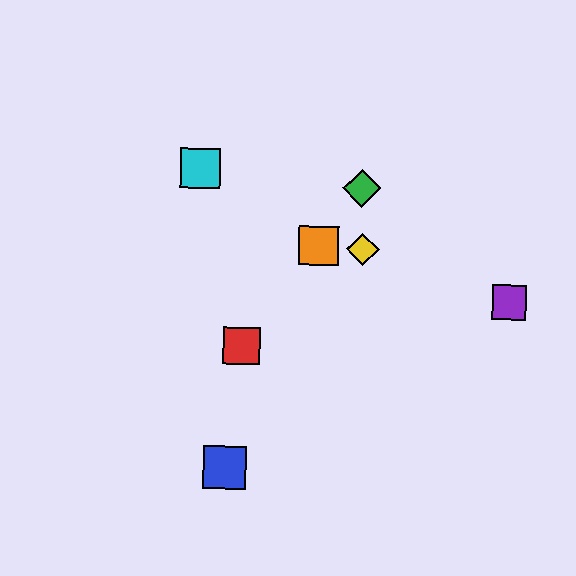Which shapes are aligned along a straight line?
The red square, the green diamond, the orange square are aligned along a straight line.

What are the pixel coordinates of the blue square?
The blue square is at (225, 467).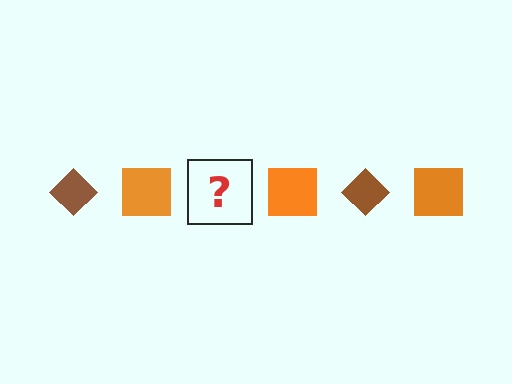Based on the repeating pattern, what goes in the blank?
The blank should be a brown diamond.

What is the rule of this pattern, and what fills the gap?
The rule is that the pattern alternates between brown diamond and orange square. The gap should be filled with a brown diamond.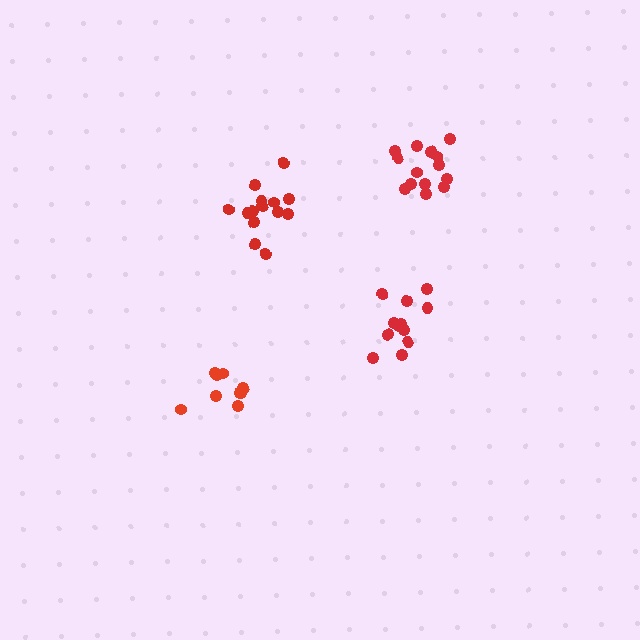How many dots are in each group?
Group 1: 12 dots, Group 2: 14 dots, Group 3: 9 dots, Group 4: 14 dots (49 total).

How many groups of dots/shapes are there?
There are 4 groups.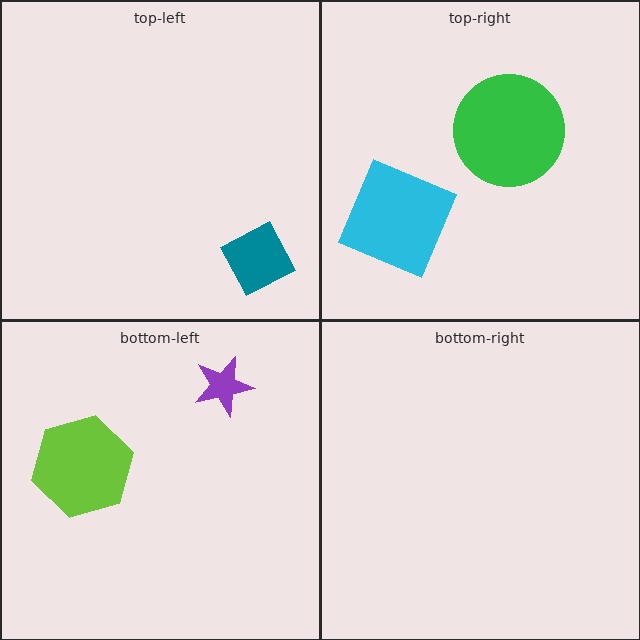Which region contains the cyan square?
The top-right region.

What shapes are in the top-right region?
The green circle, the cyan square.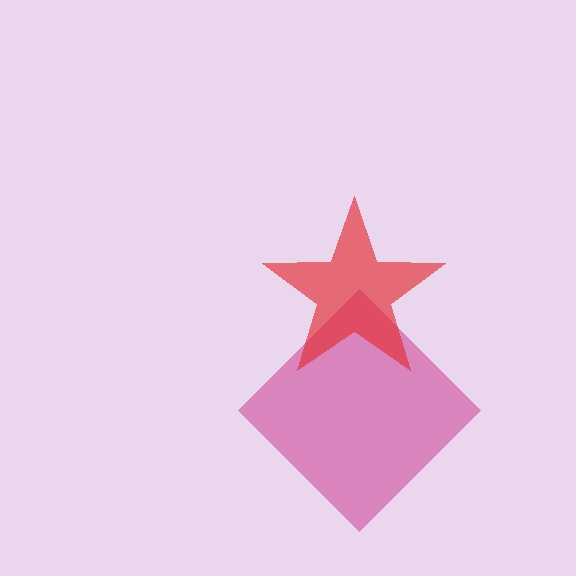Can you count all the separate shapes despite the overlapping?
Yes, there are 2 separate shapes.